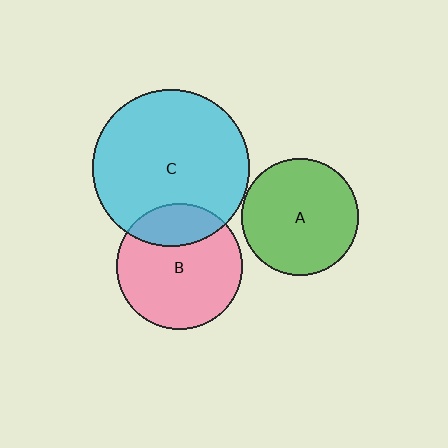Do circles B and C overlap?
Yes.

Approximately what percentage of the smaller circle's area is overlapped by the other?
Approximately 25%.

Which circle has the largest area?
Circle C (cyan).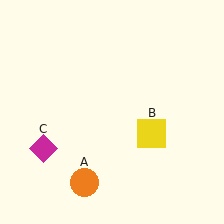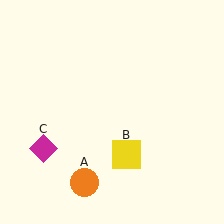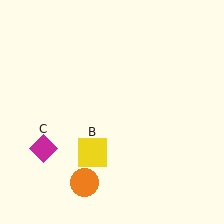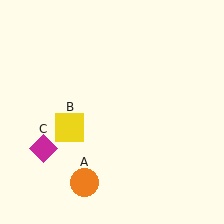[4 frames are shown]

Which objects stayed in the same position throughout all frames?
Orange circle (object A) and magenta diamond (object C) remained stationary.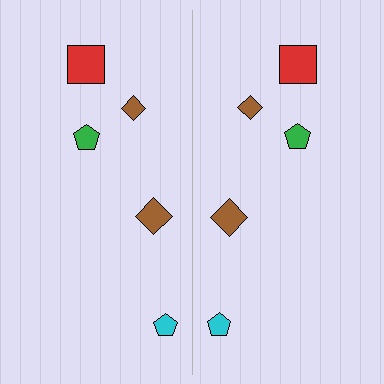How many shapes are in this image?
There are 10 shapes in this image.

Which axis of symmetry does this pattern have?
The pattern has a vertical axis of symmetry running through the center of the image.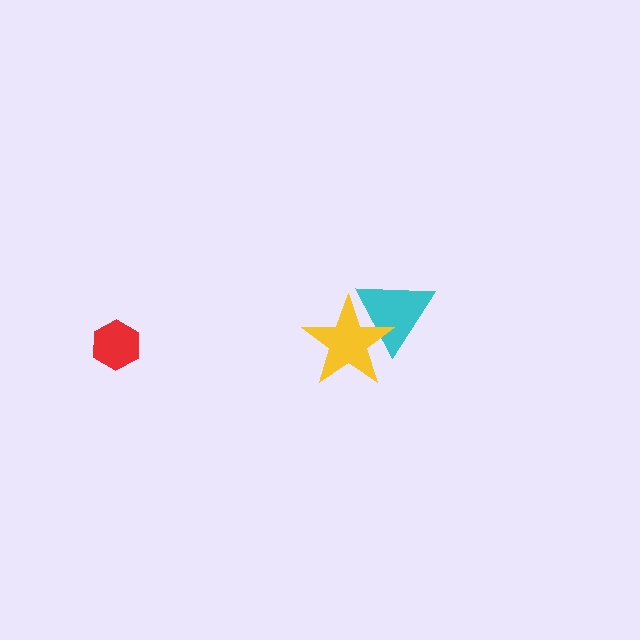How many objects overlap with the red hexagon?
0 objects overlap with the red hexagon.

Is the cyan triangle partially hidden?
Yes, it is partially covered by another shape.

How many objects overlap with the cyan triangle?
1 object overlaps with the cyan triangle.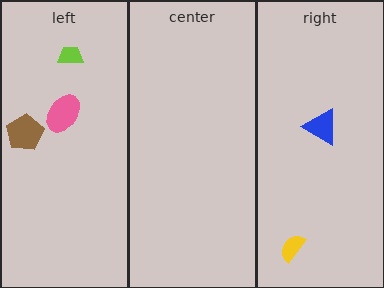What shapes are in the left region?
The pink ellipse, the lime trapezoid, the brown pentagon.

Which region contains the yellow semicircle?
The right region.